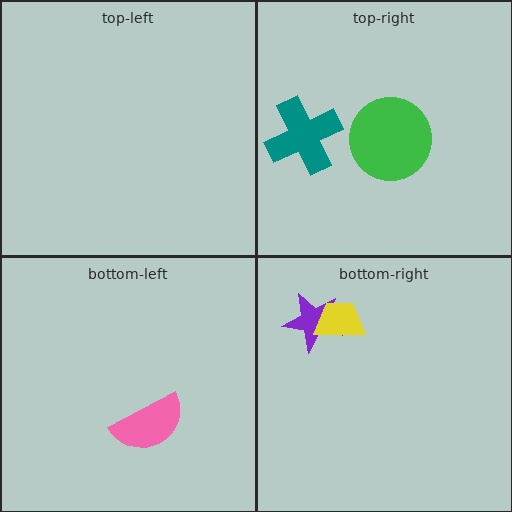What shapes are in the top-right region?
The green circle, the teal cross.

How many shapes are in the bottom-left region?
1.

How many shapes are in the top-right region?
2.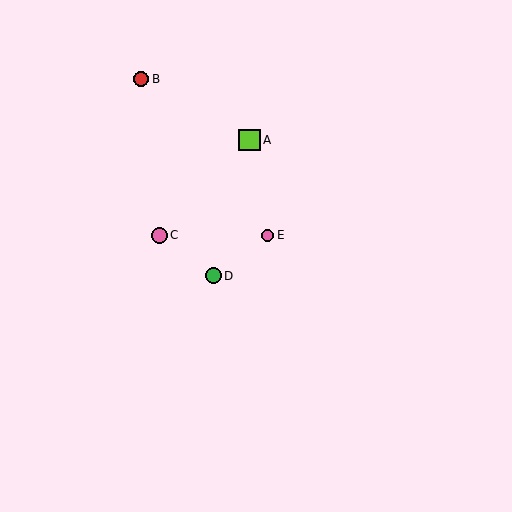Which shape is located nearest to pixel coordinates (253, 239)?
The pink circle (labeled E) at (267, 235) is nearest to that location.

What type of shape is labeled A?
Shape A is a lime square.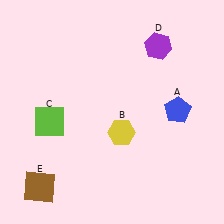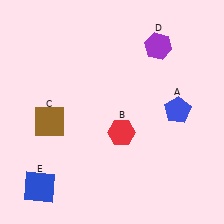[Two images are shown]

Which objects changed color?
B changed from yellow to red. C changed from lime to brown. E changed from brown to blue.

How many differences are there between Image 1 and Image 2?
There are 3 differences between the two images.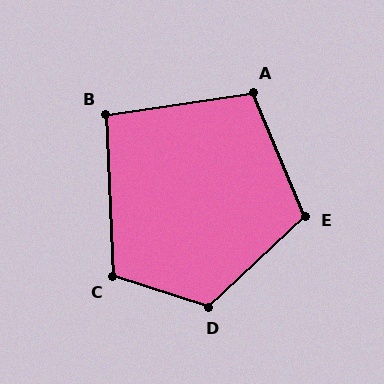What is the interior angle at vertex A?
Approximately 105 degrees (obtuse).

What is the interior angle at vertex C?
Approximately 110 degrees (obtuse).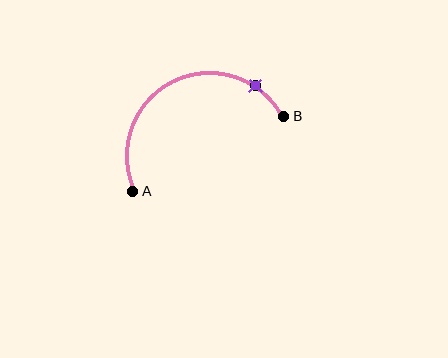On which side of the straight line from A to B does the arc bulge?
The arc bulges above the straight line connecting A and B.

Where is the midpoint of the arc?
The arc midpoint is the point on the curve farthest from the straight line joining A and B. It sits above that line.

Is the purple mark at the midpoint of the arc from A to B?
No. The purple mark lies on the arc but is closer to endpoint B. The arc midpoint would be at the point on the curve equidistant along the arc from both A and B.